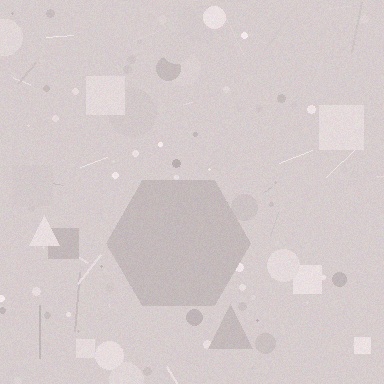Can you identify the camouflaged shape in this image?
The camouflaged shape is a hexagon.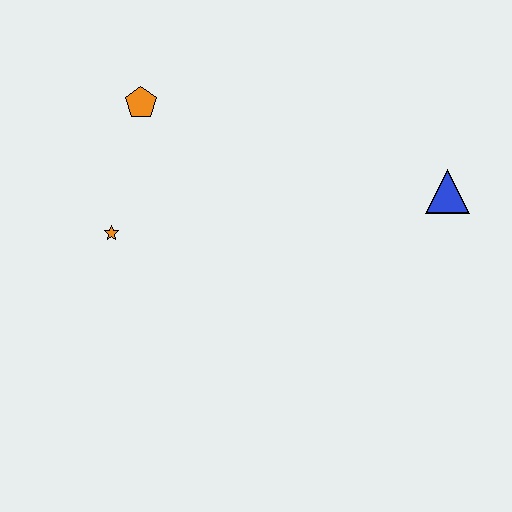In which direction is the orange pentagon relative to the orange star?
The orange pentagon is above the orange star.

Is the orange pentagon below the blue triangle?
No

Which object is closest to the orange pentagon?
The orange star is closest to the orange pentagon.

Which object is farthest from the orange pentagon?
The blue triangle is farthest from the orange pentagon.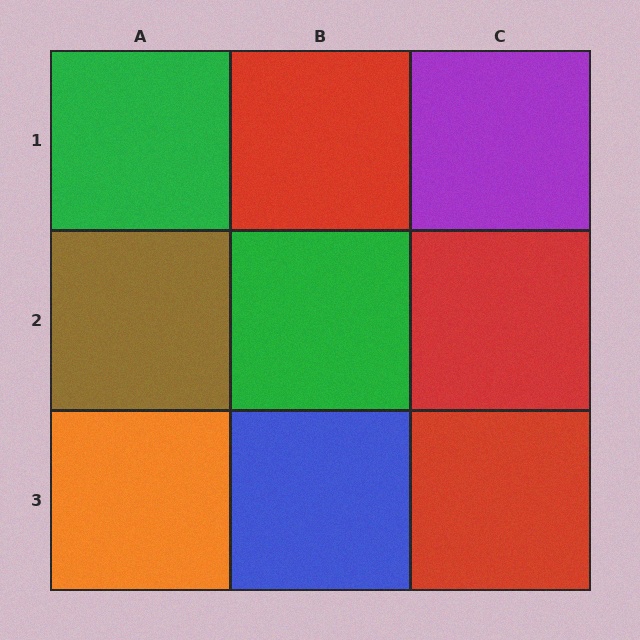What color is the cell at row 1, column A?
Green.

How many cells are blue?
1 cell is blue.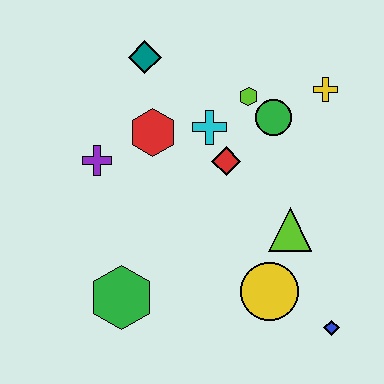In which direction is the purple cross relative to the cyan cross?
The purple cross is to the left of the cyan cross.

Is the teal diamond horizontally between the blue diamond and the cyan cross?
No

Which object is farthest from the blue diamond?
The teal diamond is farthest from the blue diamond.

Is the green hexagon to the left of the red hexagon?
Yes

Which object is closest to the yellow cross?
The green circle is closest to the yellow cross.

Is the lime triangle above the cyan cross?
No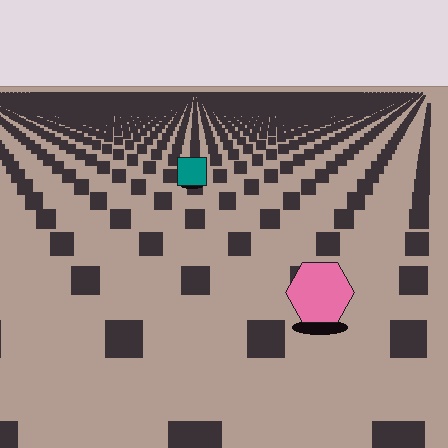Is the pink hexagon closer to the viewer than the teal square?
Yes. The pink hexagon is closer — you can tell from the texture gradient: the ground texture is coarser near it.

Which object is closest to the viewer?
The pink hexagon is closest. The texture marks near it are larger and more spread out.